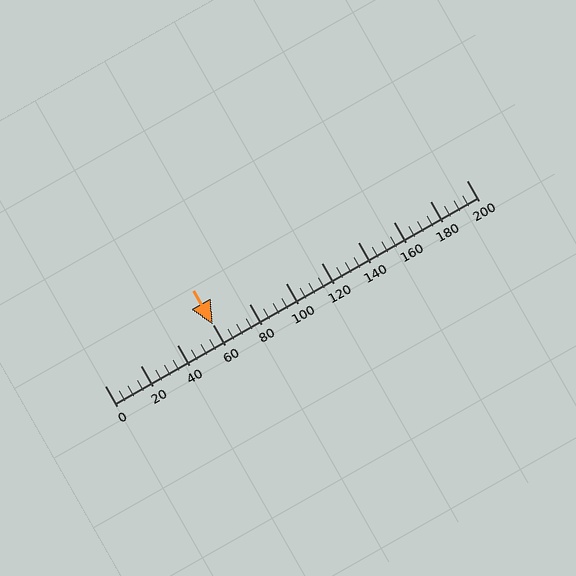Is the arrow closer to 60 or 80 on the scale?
The arrow is closer to 60.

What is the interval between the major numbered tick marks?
The major tick marks are spaced 20 units apart.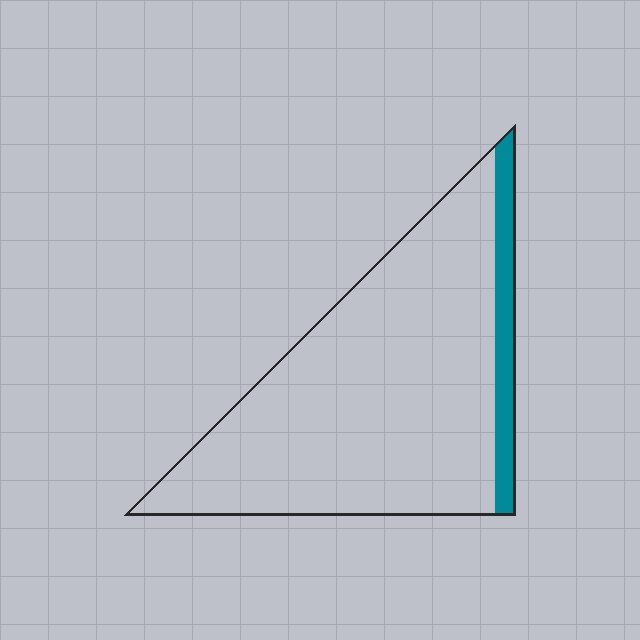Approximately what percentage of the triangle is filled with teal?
Approximately 10%.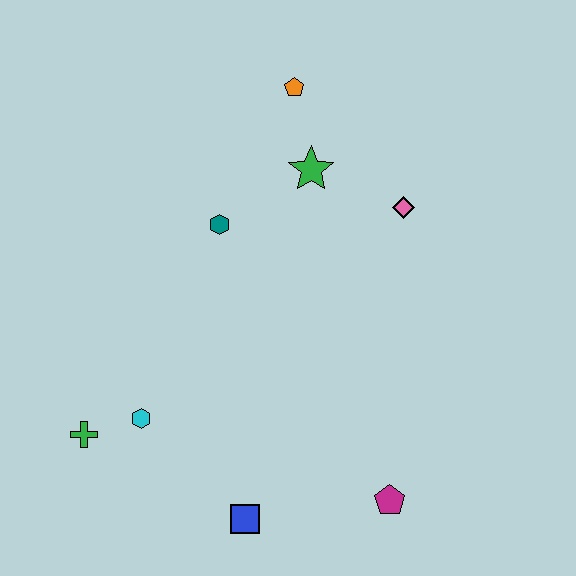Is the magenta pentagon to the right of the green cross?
Yes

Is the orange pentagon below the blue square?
No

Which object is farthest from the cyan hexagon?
The orange pentagon is farthest from the cyan hexagon.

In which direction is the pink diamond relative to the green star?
The pink diamond is to the right of the green star.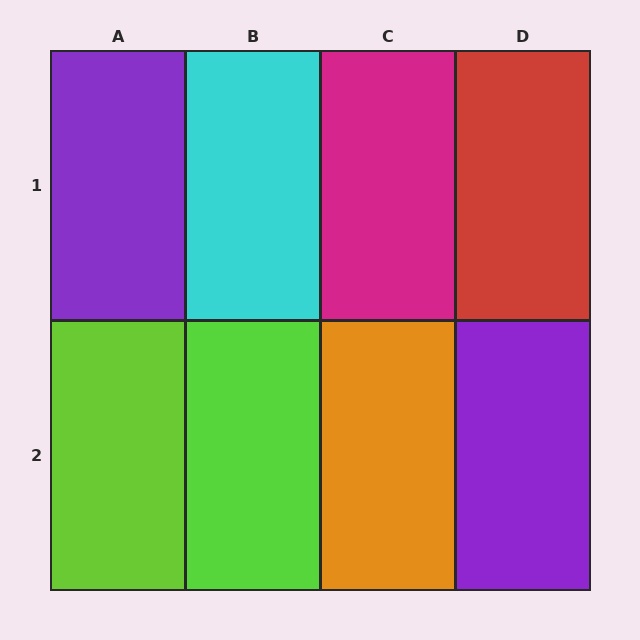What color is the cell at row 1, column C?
Magenta.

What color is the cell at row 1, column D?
Red.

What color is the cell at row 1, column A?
Purple.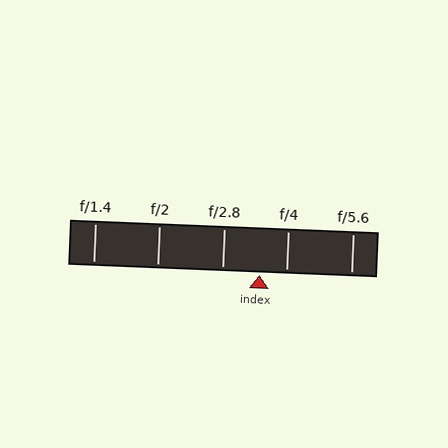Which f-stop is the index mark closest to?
The index mark is closest to f/4.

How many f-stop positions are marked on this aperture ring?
There are 5 f-stop positions marked.